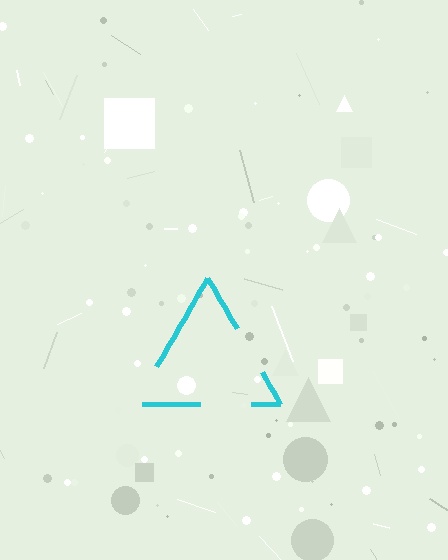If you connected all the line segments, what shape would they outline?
They would outline a triangle.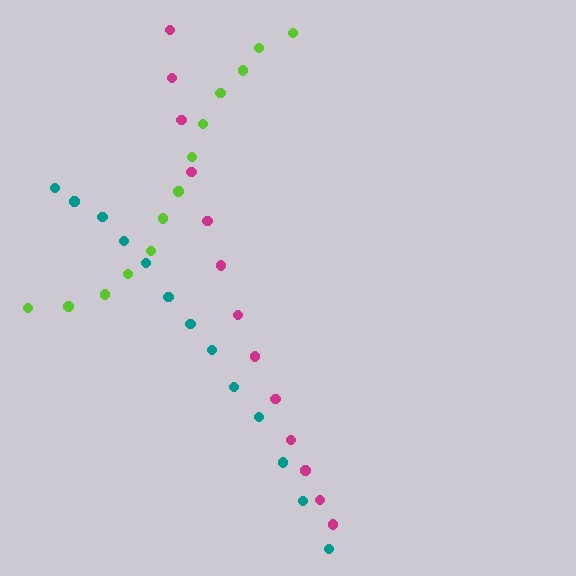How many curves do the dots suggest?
There are 3 distinct paths.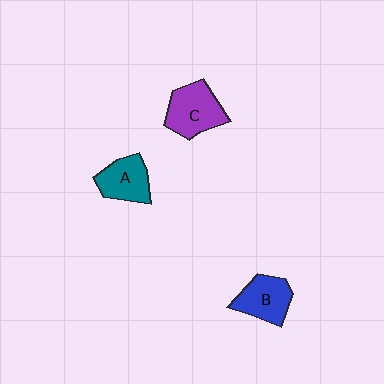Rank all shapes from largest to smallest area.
From largest to smallest: C (purple), B (blue), A (teal).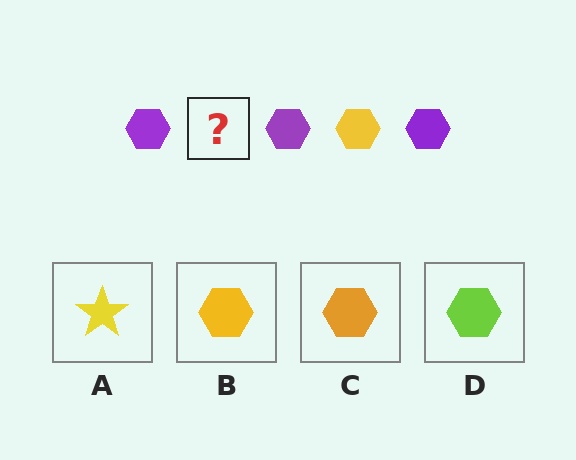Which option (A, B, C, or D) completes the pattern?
B.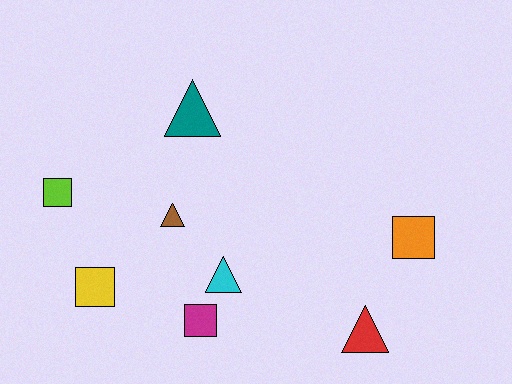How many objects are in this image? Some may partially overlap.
There are 8 objects.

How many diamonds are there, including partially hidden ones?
There are no diamonds.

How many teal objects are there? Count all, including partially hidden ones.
There is 1 teal object.